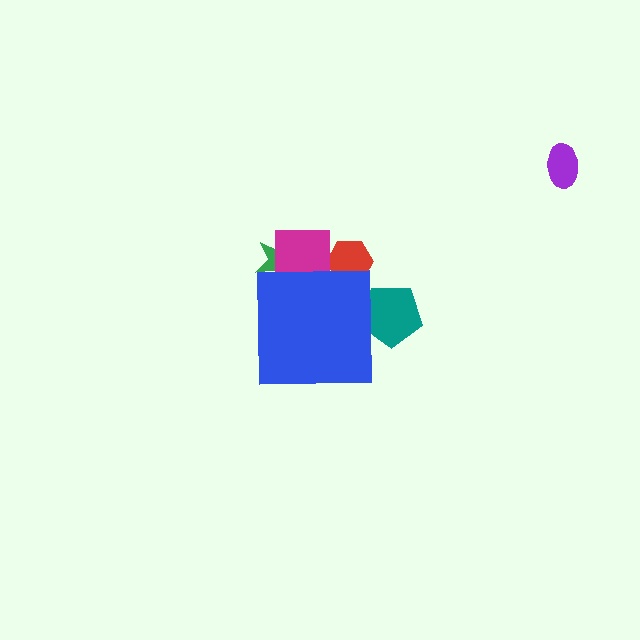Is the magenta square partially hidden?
Yes, the magenta square is partially hidden behind the blue square.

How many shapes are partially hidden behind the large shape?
4 shapes are partially hidden.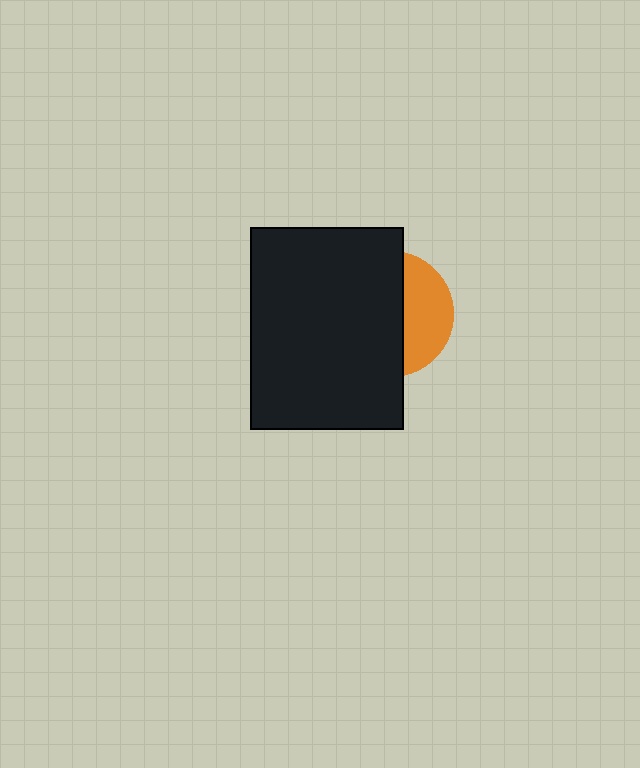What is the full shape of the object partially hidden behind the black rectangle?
The partially hidden object is an orange circle.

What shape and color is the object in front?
The object in front is a black rectangle.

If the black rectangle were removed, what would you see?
You would see the complete orange circle.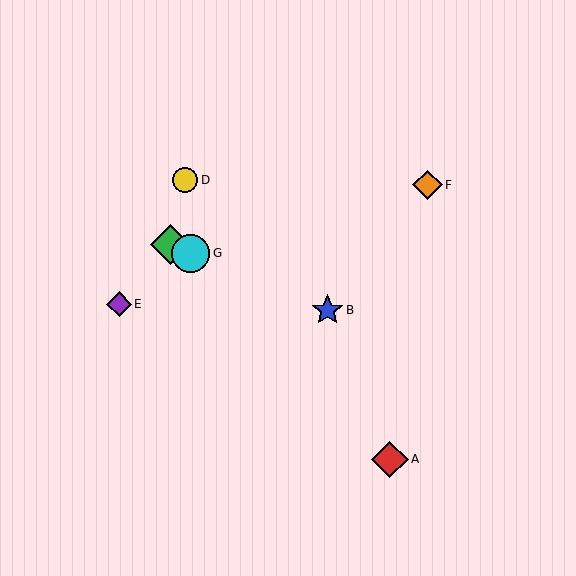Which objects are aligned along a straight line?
Objects B, C, G are aligned along a straight line.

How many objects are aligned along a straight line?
3 objects (B, C, G) are aligned along a straight line.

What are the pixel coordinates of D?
Object D is at (185, 180).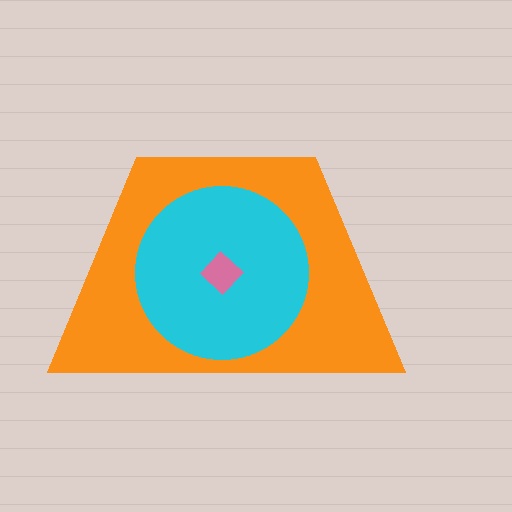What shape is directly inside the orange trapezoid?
The cyan circle.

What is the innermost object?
The pink diamond.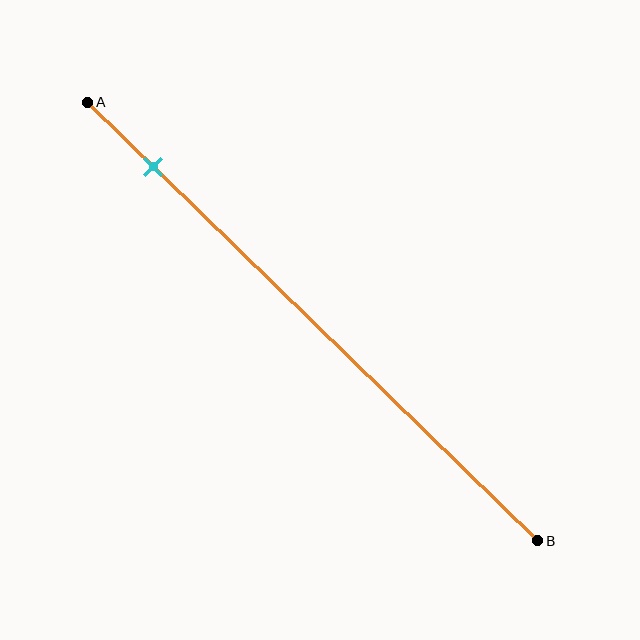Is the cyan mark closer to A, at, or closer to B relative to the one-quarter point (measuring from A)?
The cyan mark is closer to point A than the one-quarter point of segment AB.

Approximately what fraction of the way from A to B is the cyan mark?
The cyan mark is approximately 15% of the way from A to B.